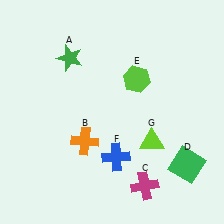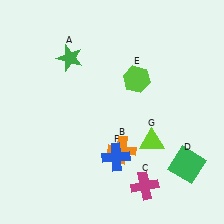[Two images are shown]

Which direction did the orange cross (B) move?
The orange cross (B) moved right.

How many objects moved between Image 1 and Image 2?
1 object moved between the two images.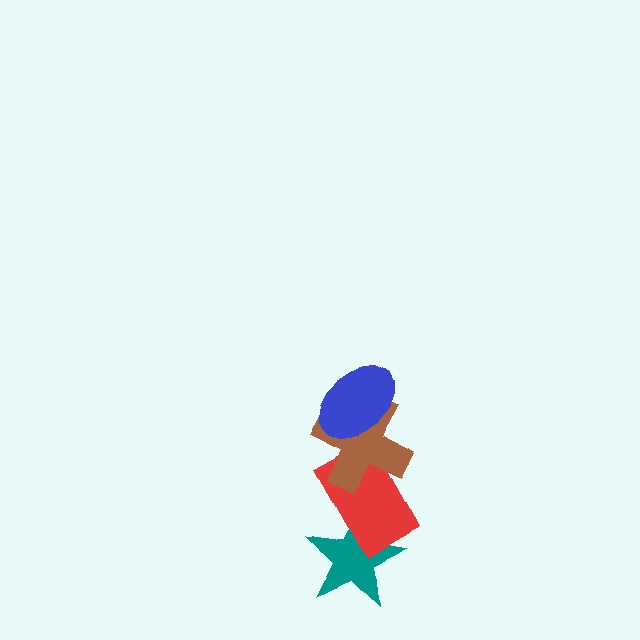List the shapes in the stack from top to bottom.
From top to bottom: the blue ellipse, the brown cross, the red rectangle, the teal star.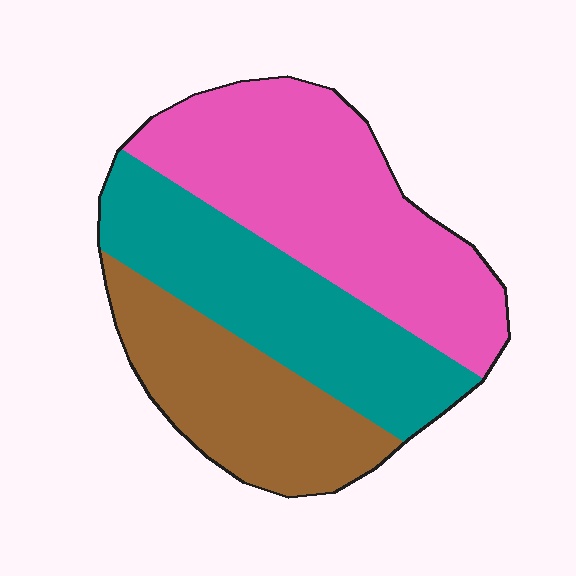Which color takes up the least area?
Brown, at roughly 25%.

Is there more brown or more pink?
Pink.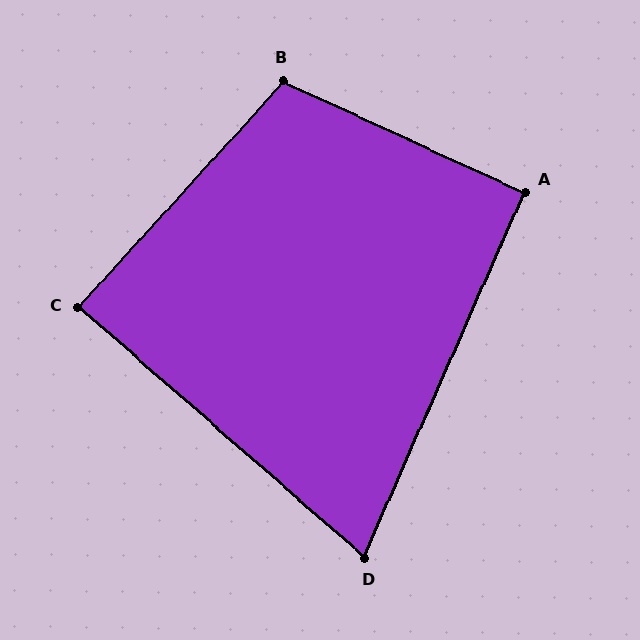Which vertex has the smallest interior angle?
D, at approximately 73 degrees.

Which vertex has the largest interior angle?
B, at approximately 107 degrees.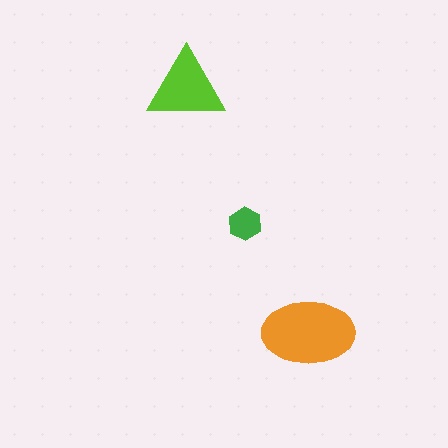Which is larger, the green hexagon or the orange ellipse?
The orange ellipse.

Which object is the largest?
The orange ellipse.